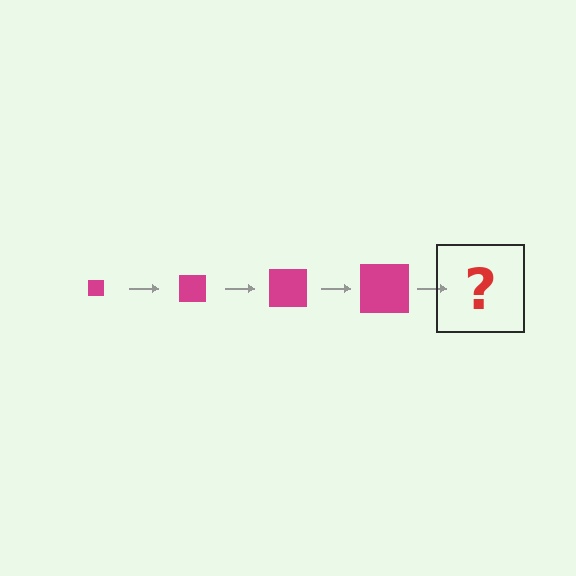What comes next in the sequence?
The next element should be a magenta square, larger than the previous one.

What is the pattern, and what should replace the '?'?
The pattern is that the square gets progressively larger each step. The '?' should be a magenta square, larger than the previous one.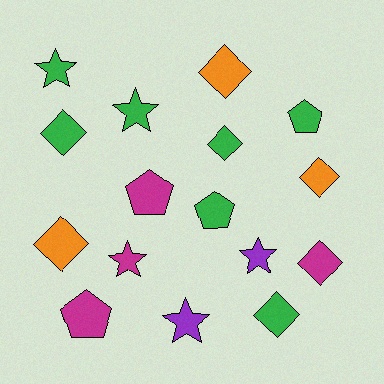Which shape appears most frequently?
Diamond, with 7 objects.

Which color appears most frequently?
Green, with 7 objects.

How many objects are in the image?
There are 16 objects.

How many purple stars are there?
There are 2 purple stars.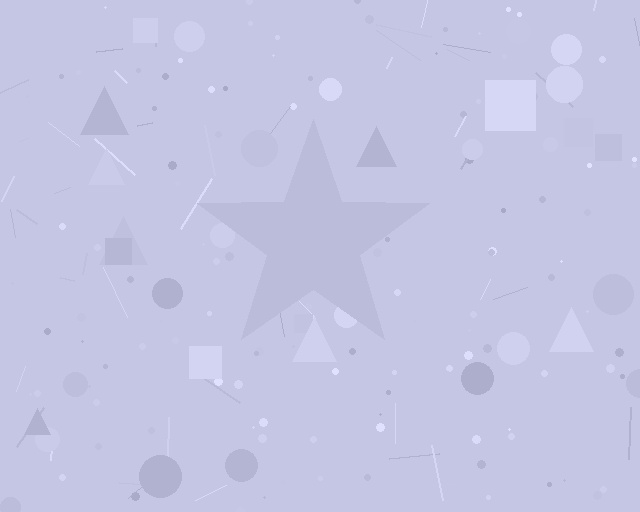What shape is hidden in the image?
A star is hidden in the image.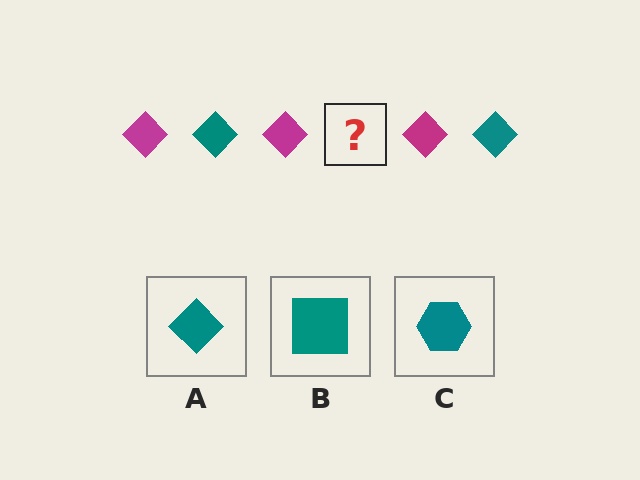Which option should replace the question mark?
Option A.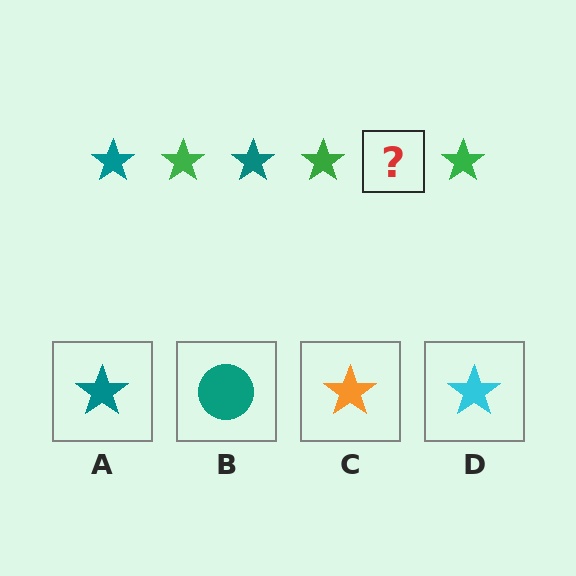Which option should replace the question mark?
Option A.